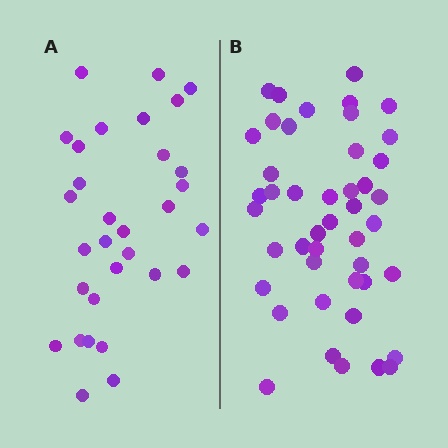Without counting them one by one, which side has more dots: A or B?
Region B (the right region) has more dots.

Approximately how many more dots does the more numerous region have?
Region B has approximately 15 more dots than region A.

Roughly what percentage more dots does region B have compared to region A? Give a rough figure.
About 45% more.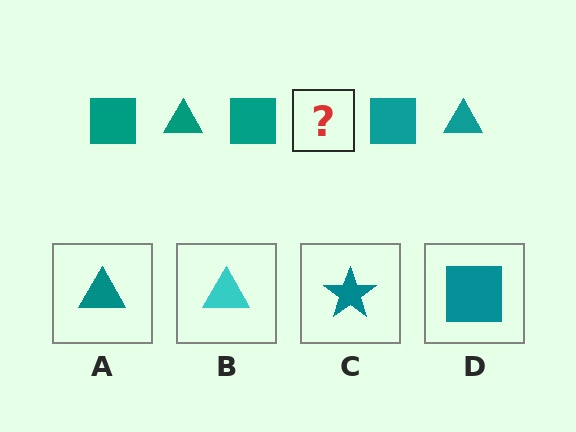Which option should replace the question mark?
Option A.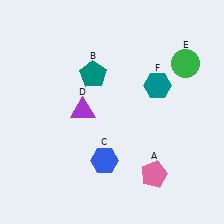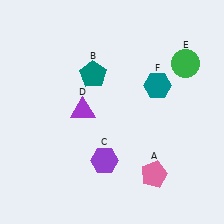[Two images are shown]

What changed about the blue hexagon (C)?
In Image 1, C is blue. In Image 2, it changed to purple.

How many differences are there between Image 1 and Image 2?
There is 1 difference between the two images.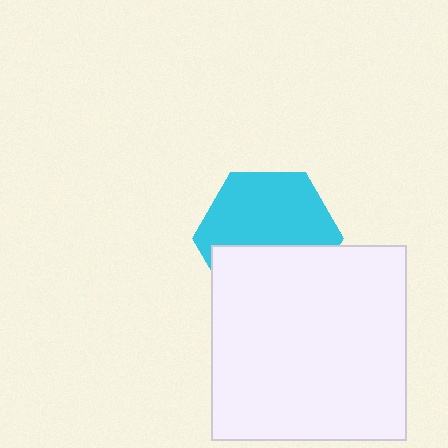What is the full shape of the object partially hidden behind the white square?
The partially hidden object is a cyan hexagon.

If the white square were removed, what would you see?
You would see the complete cyan hexagon.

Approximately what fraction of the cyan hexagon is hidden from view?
Roughly 41% of the cyan hexagon is hidden behind the white square.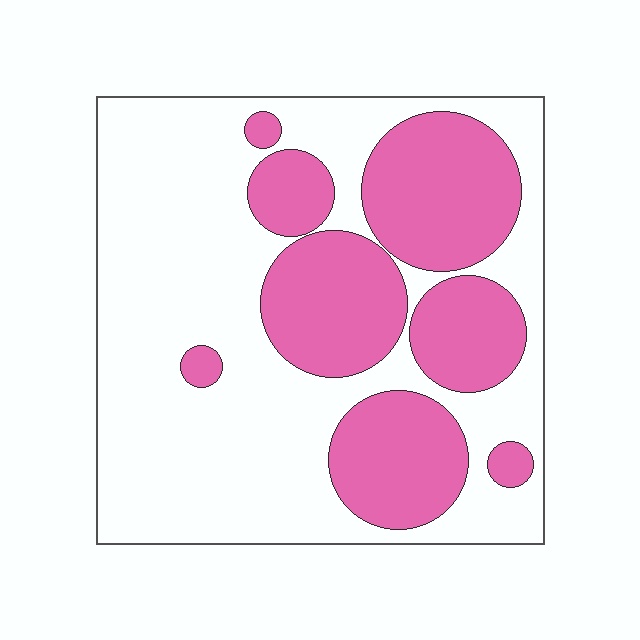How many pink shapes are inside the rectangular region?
8.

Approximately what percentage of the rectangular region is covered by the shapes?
Approximately 35%.